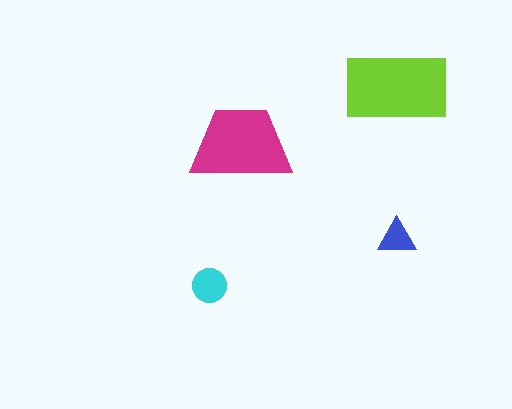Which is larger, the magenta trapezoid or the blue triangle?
The magenta trapezoid.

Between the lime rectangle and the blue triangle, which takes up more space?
The lime rectangle.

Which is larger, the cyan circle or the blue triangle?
The cyan circle.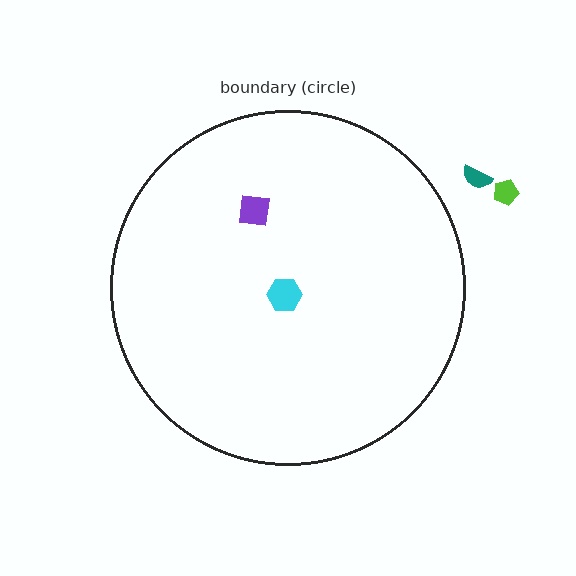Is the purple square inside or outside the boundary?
Inside.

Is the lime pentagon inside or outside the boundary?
Outside.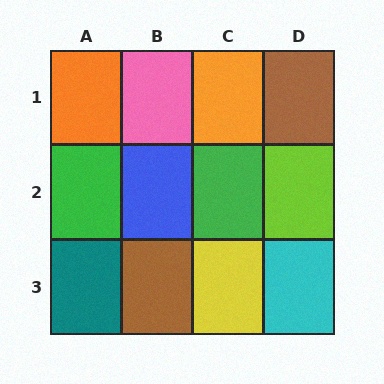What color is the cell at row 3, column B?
Brown.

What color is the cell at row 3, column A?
Teal.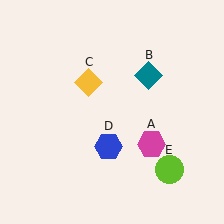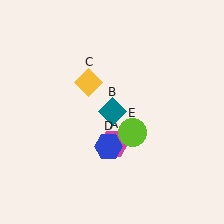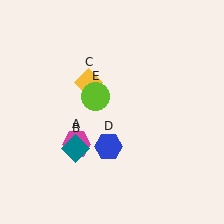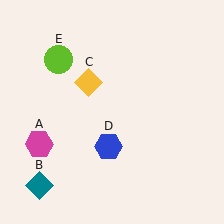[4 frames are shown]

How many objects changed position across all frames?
3 objects changed position: magenta hexagon (object A), teal diamond (object B), lime circle (object E).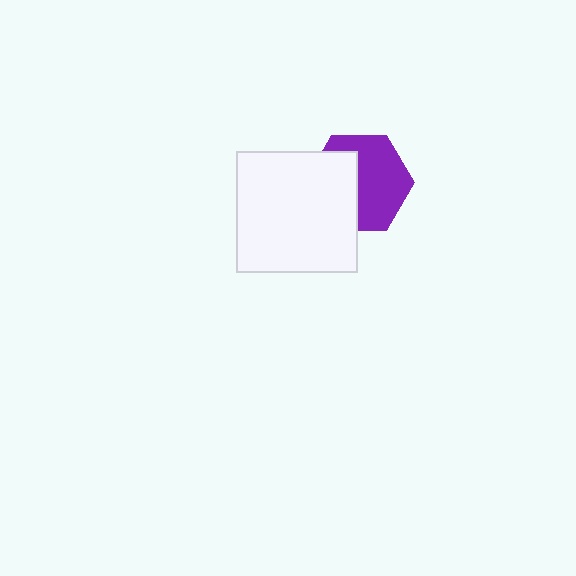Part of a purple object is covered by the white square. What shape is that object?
It is a hexagon.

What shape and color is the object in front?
The object in front is a white square.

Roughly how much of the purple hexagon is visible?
About half of it is visible (roughly 58%).